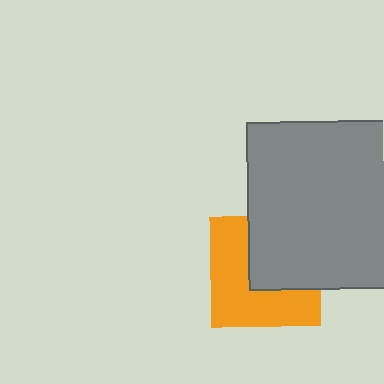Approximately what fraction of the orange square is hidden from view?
Roughly 44% of the orange square is hidden behind the gray square.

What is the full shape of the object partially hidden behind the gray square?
The partially hidden object is an orange square.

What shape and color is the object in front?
The object in front is a gray square.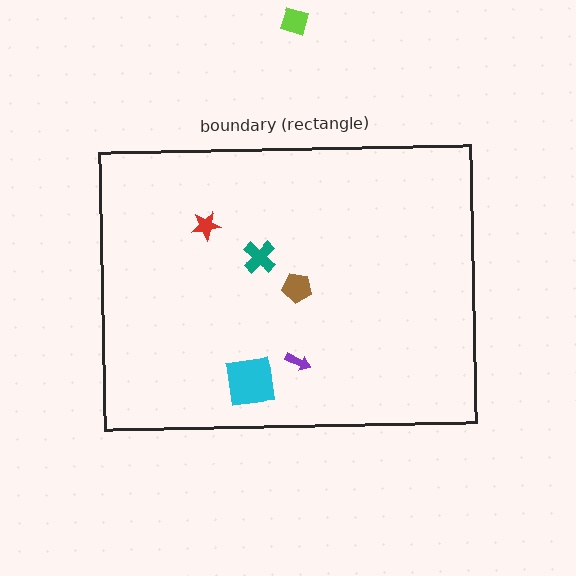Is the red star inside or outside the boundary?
Inside.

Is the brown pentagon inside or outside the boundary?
Inside.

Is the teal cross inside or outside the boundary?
Inside.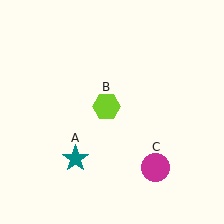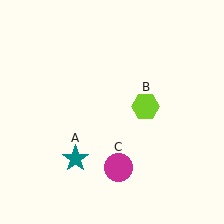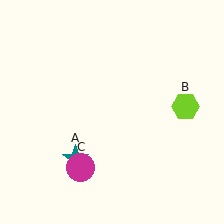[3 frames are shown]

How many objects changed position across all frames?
2 objects changed position: lime hexagon (object B), magenta circle (object C).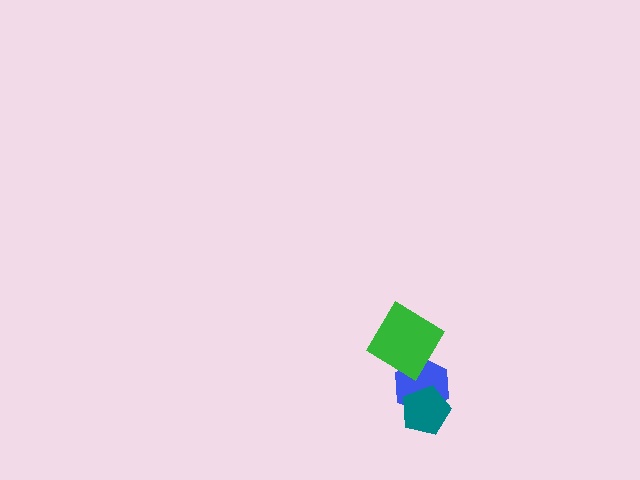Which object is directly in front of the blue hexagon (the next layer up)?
The teal pentagon is directly in front of the blue hexagon.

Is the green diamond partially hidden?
No, no other shape covers it.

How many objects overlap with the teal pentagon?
1 object overlaps with the teal pentagon.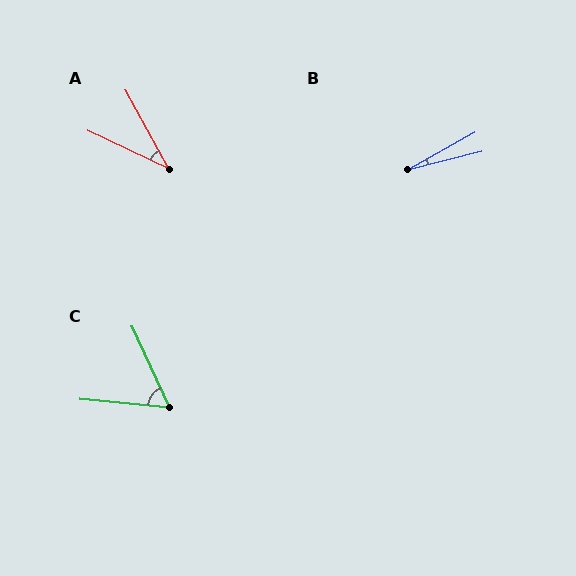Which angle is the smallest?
B, at approximately 15 degrees.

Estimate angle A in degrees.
Approximately 36 degrees.